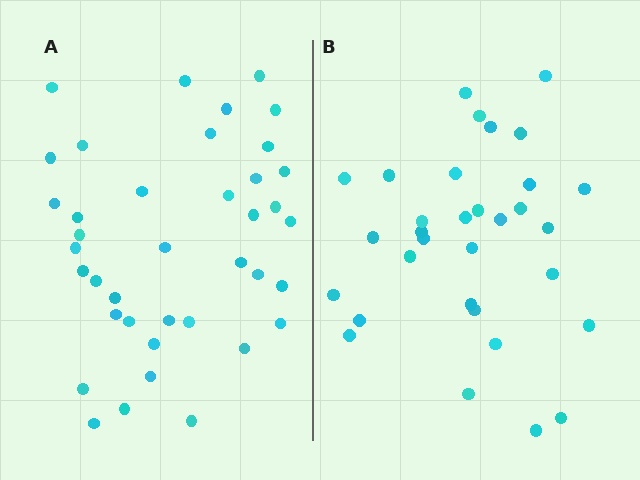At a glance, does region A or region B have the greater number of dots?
Region A (the left region) has more dots.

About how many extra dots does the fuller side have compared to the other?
Region A has roughly 8 or so more dots than region B.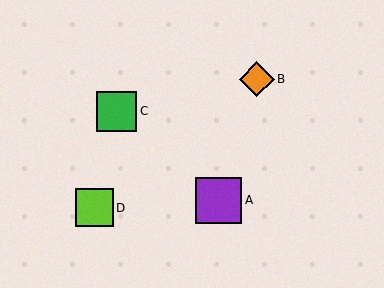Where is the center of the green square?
The center of the green square is at (117, 111).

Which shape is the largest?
The purple square (labeled A) is the largest.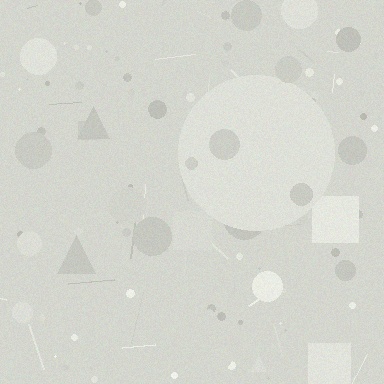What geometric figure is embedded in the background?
A circle is embedded in the background.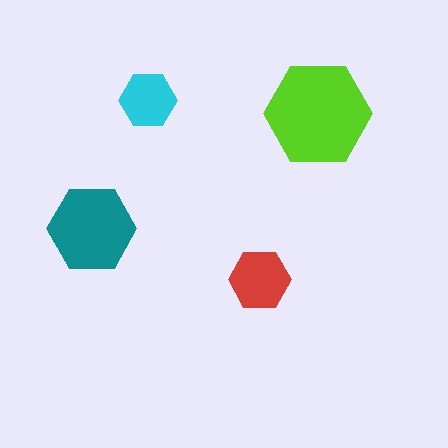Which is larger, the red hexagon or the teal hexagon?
The teal one.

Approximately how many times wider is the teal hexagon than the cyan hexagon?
About 1.5 times wider.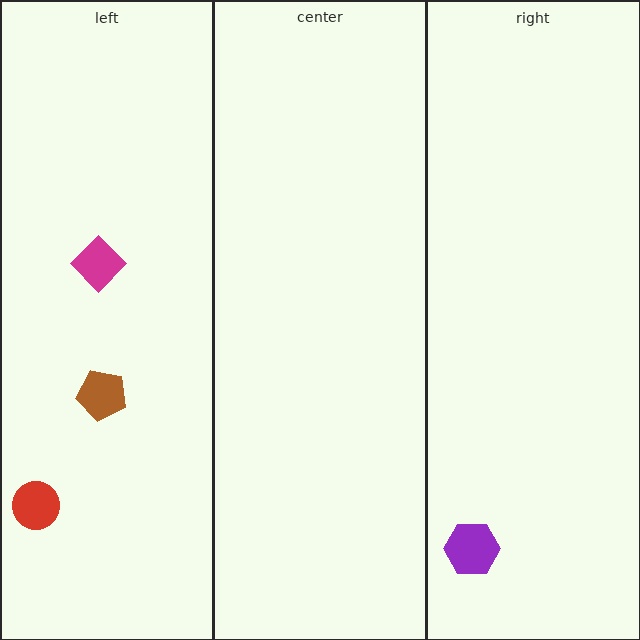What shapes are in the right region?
The purple hexagon.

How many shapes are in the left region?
3.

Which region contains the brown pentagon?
The left region.